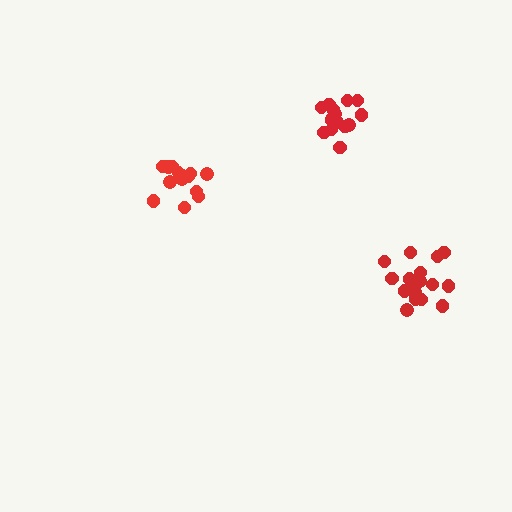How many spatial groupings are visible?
There are 3 spatial groupings.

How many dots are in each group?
Group 1: 14 dots, Group 2: 15 dots, Group 3: 17 dots (46 total).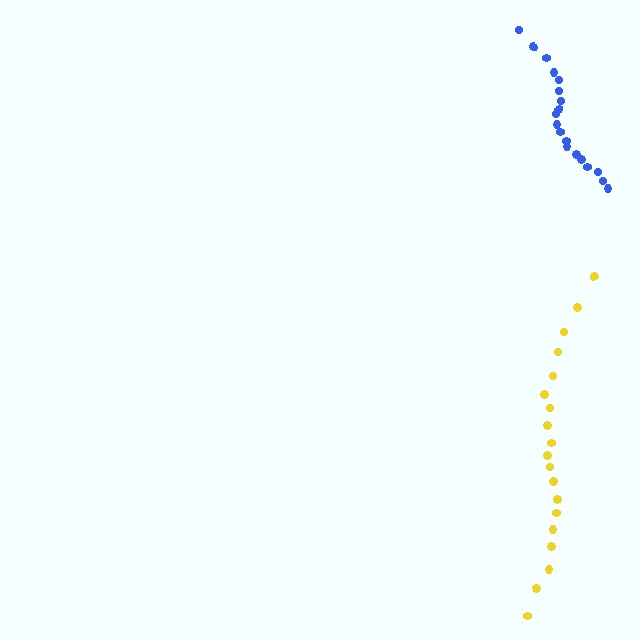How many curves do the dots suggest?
There are 2 distinct paths.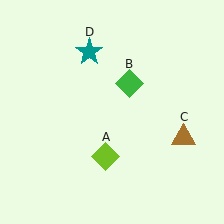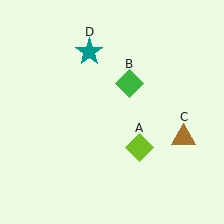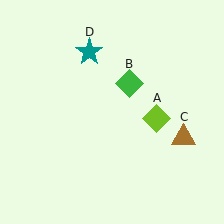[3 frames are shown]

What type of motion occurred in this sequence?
The lime diamond (object A) rotated counterclockwise around the center of the scene.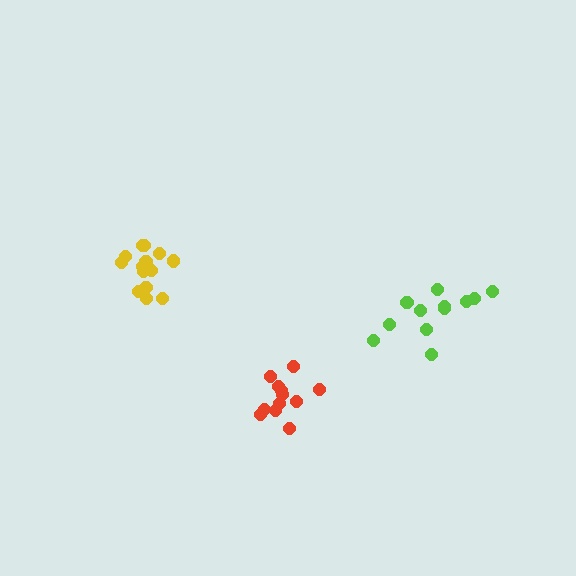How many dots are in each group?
Group 1: 12 dots, Group 2: 14 dots, Group 3: 12 dots (38 total).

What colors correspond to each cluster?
The clusters are colored: lime, yellow, red.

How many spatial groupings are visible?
There are 3 spatial groupings.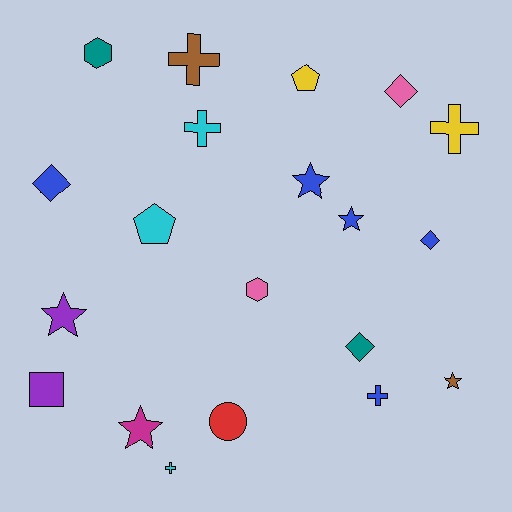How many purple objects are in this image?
There are 2 purple objects.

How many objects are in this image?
There are 20 objects.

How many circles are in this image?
There is 1 circle.